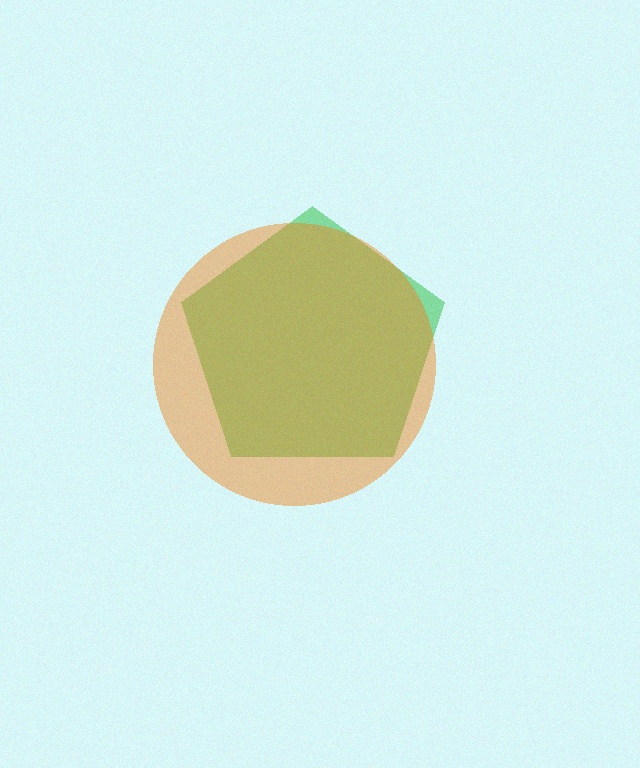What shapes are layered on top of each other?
The layered shapes are: a green pentagon, an orange circle.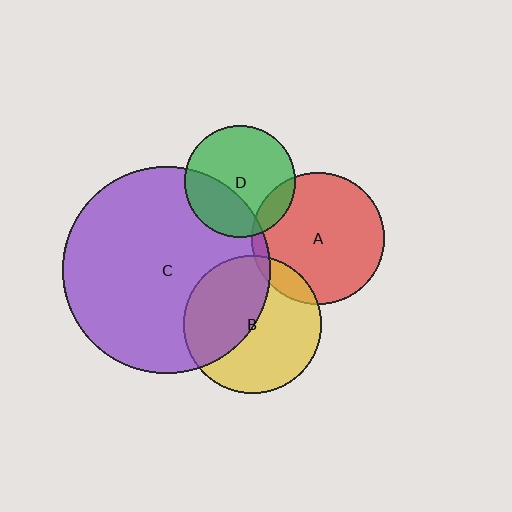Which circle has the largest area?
Circle C (purple).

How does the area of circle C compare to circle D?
Approximately 3.4 times.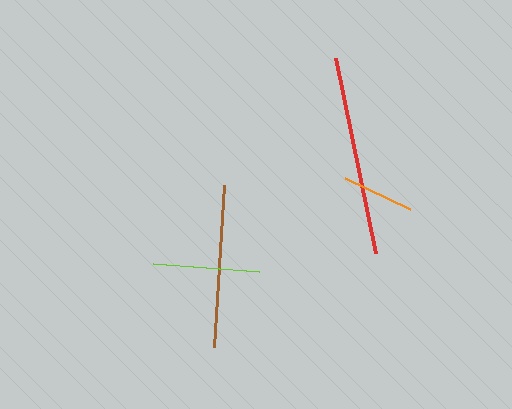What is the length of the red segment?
The red segment is approximately 199 pixels long.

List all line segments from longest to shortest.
From longest to shortest: red, brown, lime, orange.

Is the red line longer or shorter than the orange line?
The red line is longer than the orange line.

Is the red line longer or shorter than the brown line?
The red line is longer than the brown line.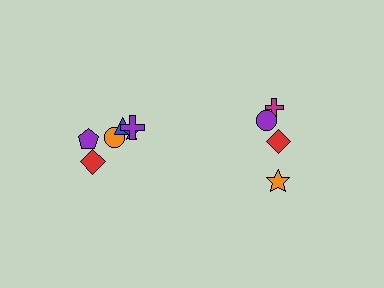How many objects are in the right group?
There are 4 objects.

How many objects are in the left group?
There are 6 objects.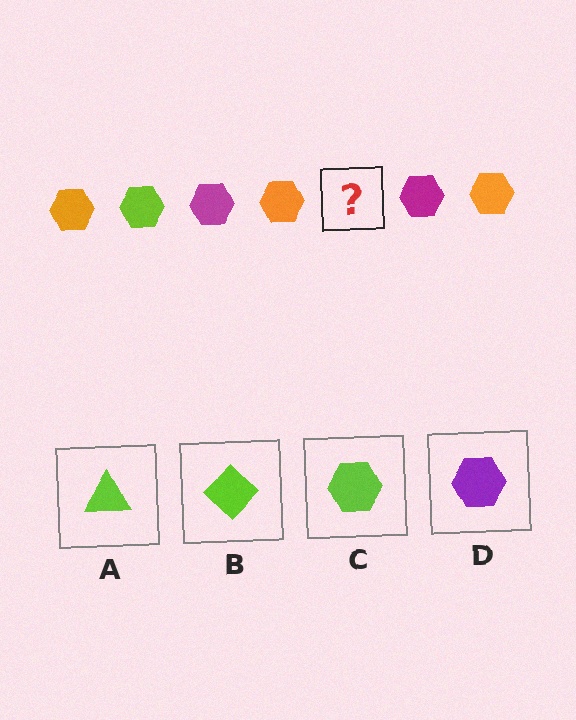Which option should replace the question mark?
Option C.